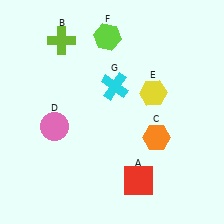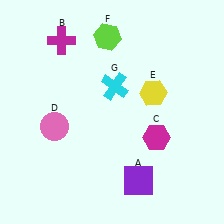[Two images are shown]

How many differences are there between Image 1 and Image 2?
There are 3 differences between the two images.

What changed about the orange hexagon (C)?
In Image 1, C is orange. In Image 2, it changed to magenta.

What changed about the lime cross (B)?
In Image 1, B is lime. In Image 2, it changed to magenta.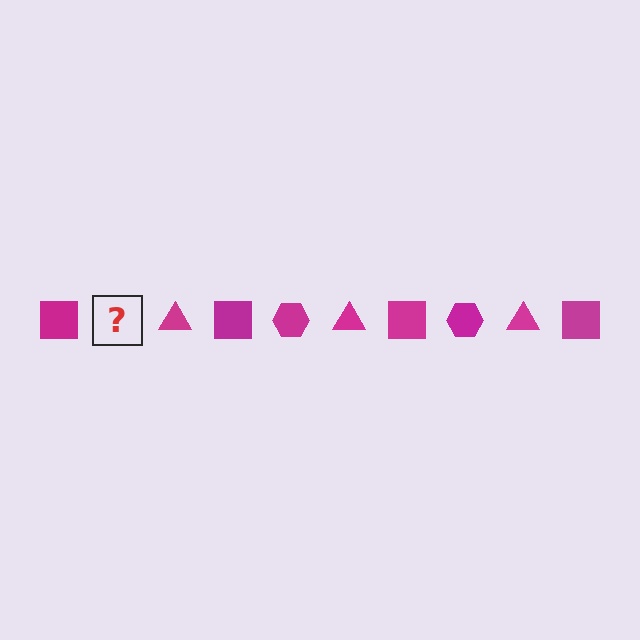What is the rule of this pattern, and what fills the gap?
The rule is that the pattern cycles through square, hexagon, triangle shapes in magenta. The gap should be filled with a magenta hexagon.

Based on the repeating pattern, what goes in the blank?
The blank should be a magenta hexagon.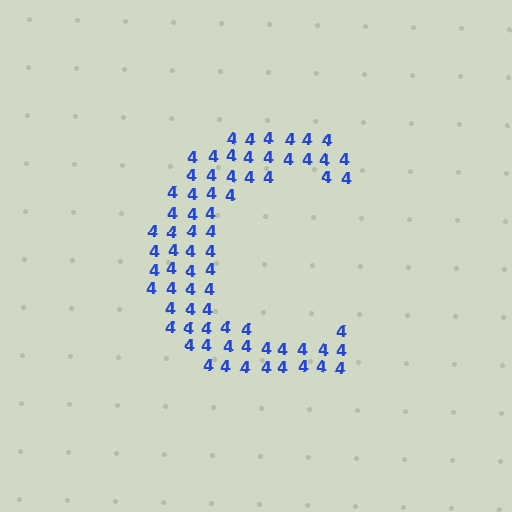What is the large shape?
The large shape is the letter C.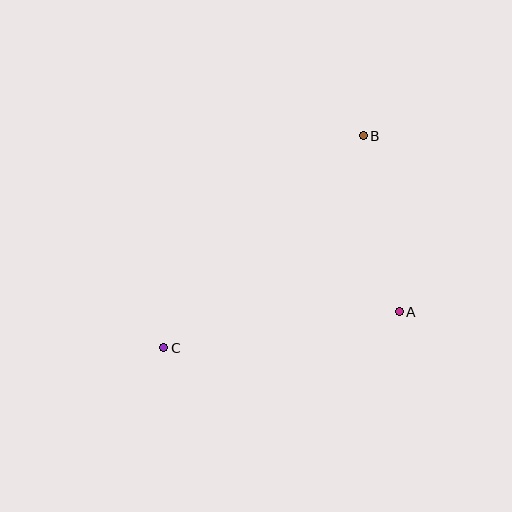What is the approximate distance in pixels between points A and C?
The distance between A and C is approximately 238 pixels.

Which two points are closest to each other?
Points A and B are closest to each other.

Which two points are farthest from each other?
Points B and C are farthest from each other.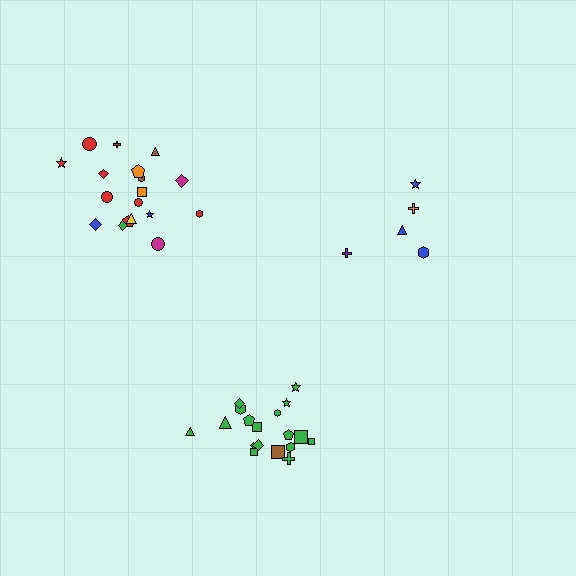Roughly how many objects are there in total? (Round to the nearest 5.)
Roughly 40 objects in total.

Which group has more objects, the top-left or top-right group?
The top-left group.